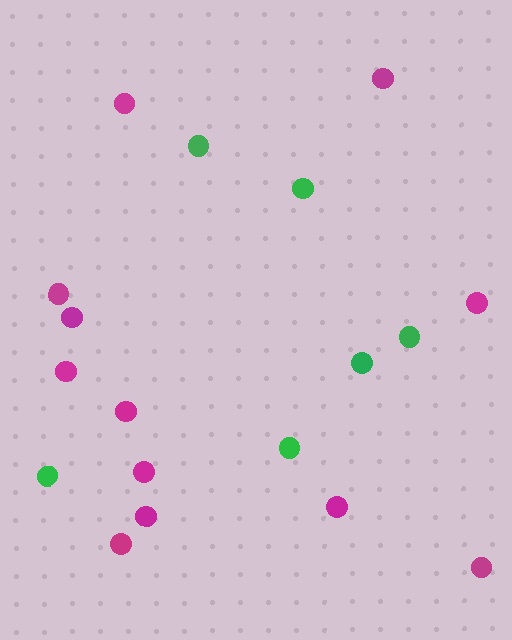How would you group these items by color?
There are 2 groups: one group of magenta circles (12) and one group of green circles (6).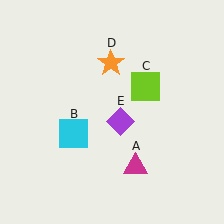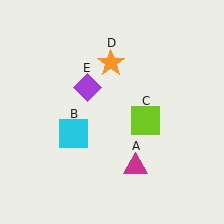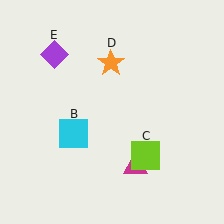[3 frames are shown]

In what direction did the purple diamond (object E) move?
The purple diamond (object E) moved up and to the left.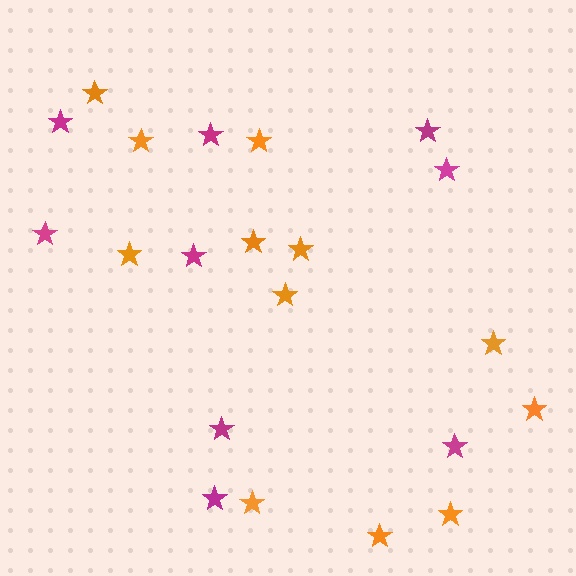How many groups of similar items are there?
There are 2 groups: one group of orange stars (12) and one group of magenta stars (9).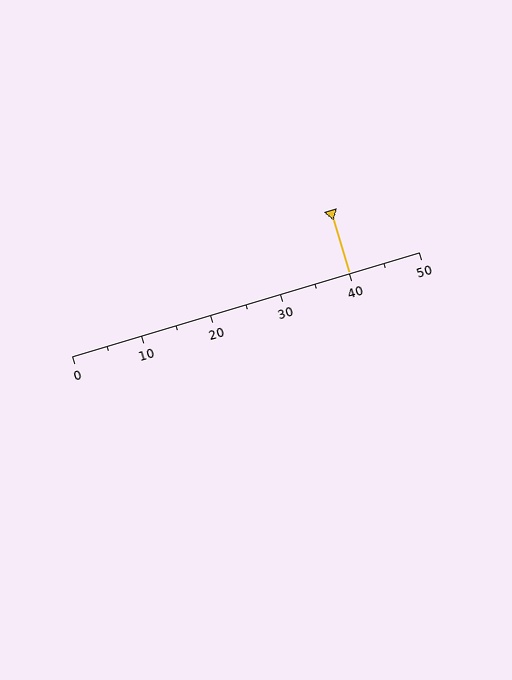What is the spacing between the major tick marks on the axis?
The major ticks are spaced 10 apart.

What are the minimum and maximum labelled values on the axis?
The axis runs from 0 to 50.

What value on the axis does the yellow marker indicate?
The marker indicates approximately 40.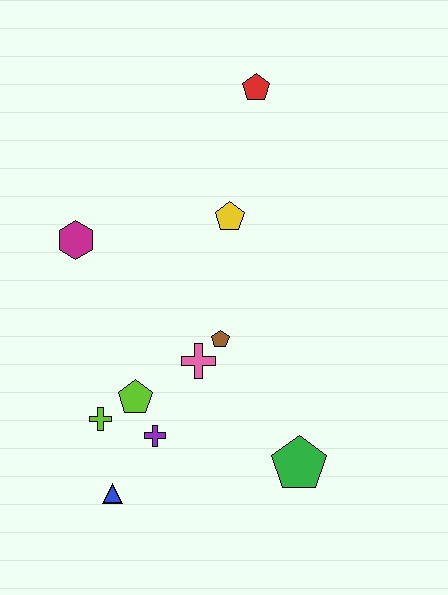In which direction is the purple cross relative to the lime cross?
The purple cross is to the right of the lime cross.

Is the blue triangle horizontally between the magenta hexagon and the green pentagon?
Yes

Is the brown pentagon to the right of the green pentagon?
No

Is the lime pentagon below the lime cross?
No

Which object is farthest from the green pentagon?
The red pentagon is farthest from the green pentagon.